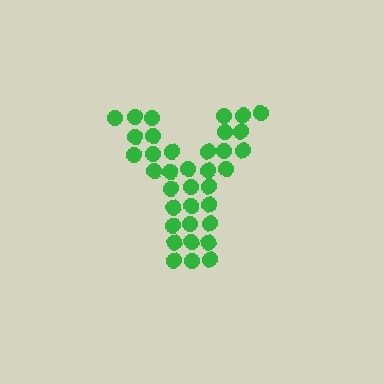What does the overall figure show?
The overall figure shows the letter Y.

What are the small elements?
The small elements are circles.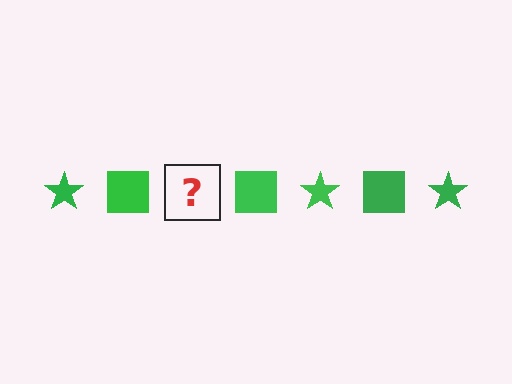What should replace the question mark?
The question mark should be replaced with a green star.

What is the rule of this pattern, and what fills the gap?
The rule is that the pattern cycles through star, square shapes in green. The gap should be filled with a green star.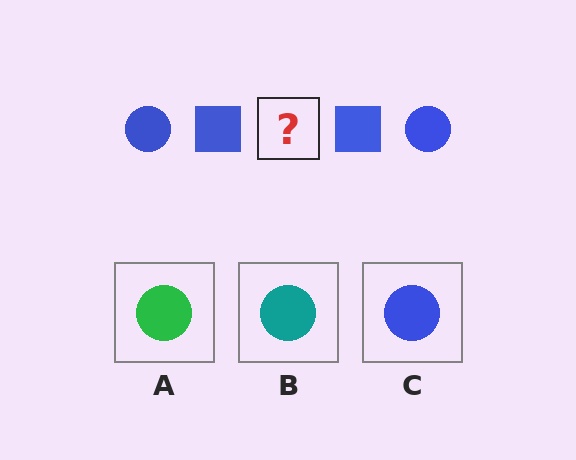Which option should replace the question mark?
Option C.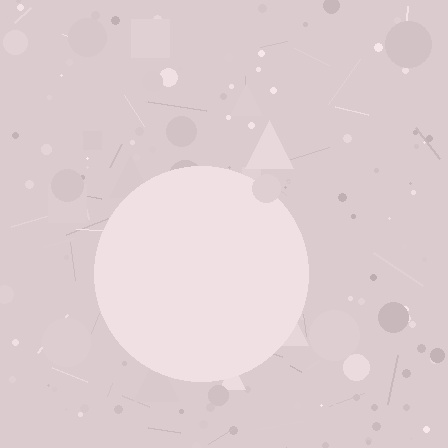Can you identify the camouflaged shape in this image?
The camouflaged shape is a circle.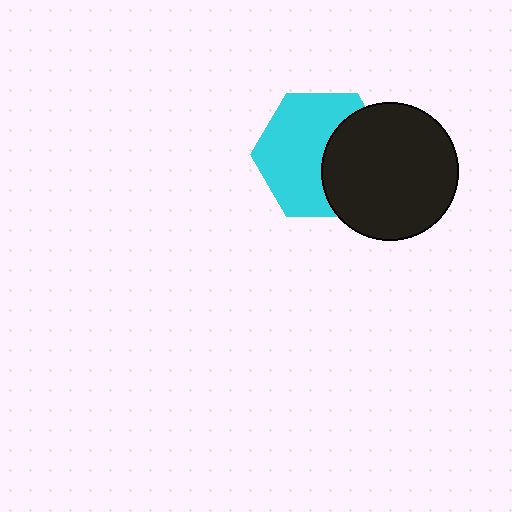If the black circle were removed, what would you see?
You would see the complete cyan hexagon.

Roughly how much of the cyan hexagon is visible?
About half of it is visible (roughly 61%).